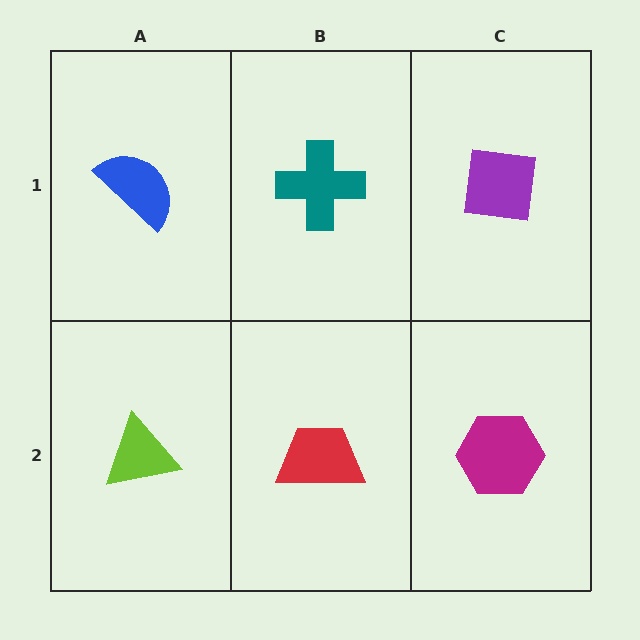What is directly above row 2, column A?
A blue semicircle.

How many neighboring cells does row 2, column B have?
3.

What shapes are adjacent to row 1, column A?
A lime triangle (row 2, column A), a teal cross (row 1, column B).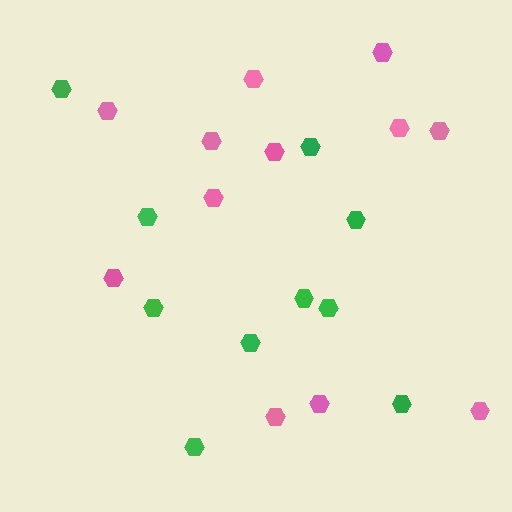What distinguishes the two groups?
There are 2 groups: one group of pink hexagons (12) and one group of green hexagons (10).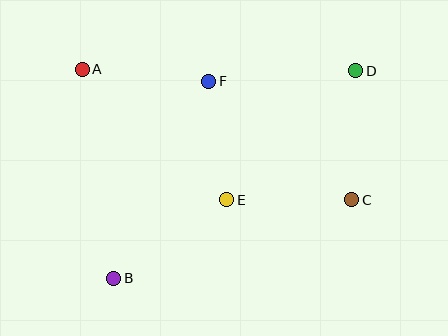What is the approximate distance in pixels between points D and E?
The distance between D and E is approximately 183 pixels.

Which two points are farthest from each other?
Points B and D are farthest from each other.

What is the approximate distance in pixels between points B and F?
The distance between B and F is approximately 219 pixels.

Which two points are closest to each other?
Points E and F are closest to each other.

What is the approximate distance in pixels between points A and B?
The distance between A and B is approximately 212 pixels.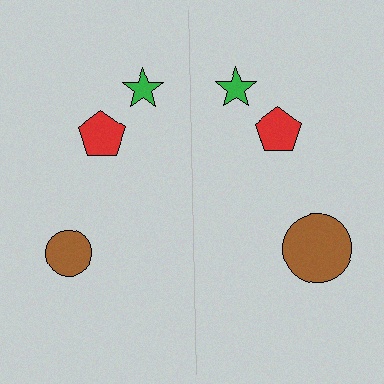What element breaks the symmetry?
The brown circle on the right side has a different size than its mirror counterpart.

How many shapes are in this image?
There are 6 shapes in this image.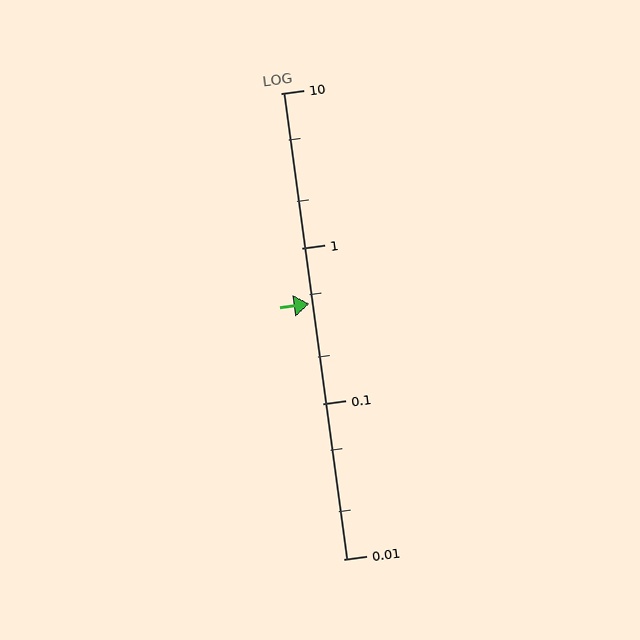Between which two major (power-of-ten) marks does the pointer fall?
The pointer is between 0.1 and 1.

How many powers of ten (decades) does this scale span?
The scale spans 3 decades, from 0.01 to 10.